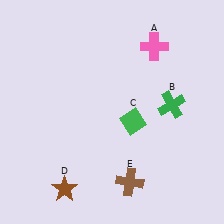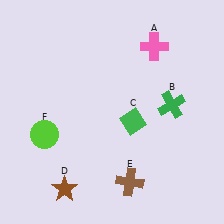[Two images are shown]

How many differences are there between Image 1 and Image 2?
There is 1 difference between the two images.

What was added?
A lime circle (F) was added in Image 2.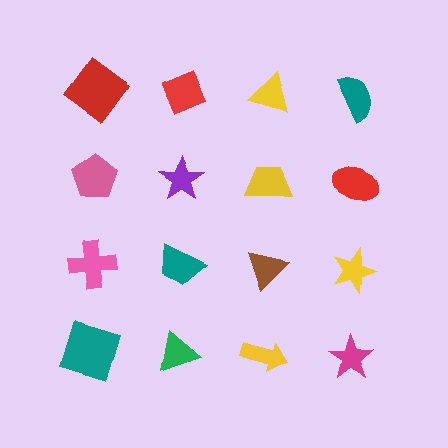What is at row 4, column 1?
A teal square.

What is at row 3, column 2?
A teal trapezoid.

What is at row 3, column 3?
A brown triangle.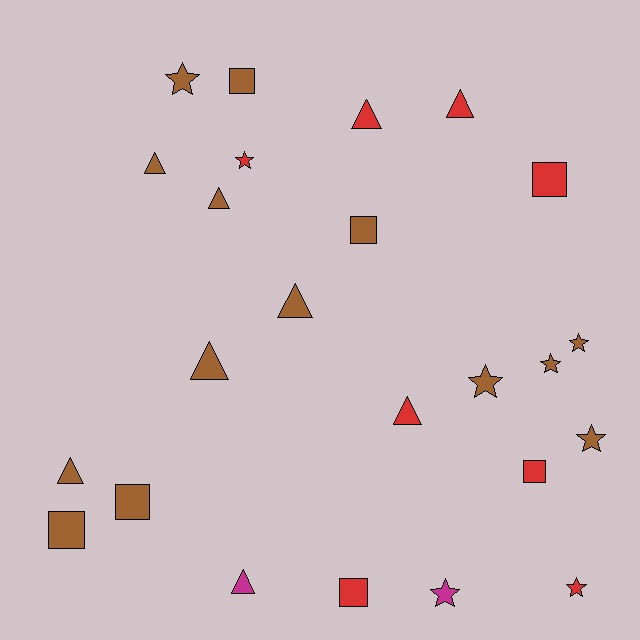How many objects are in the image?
There are 24 objects.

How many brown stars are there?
There are 5 brown stars.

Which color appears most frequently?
Brown, with 14 objects.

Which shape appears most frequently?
Triangle, with 9 objects.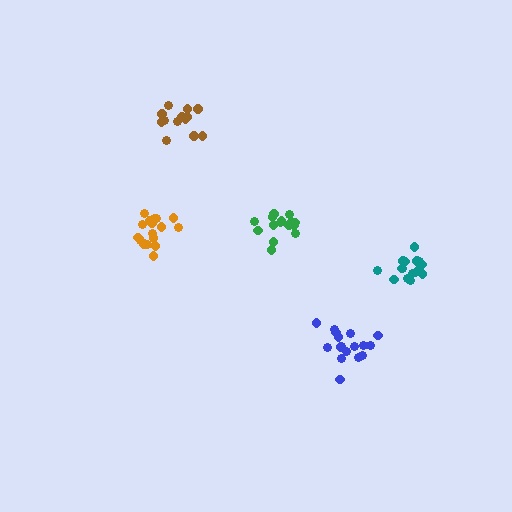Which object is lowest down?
The blue cluster is bottommost.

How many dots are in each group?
Group 1: 17 dots, Group 2: 16 dots, Group 3: 13 dots, Group 4: 17 dots, Group 5: 16 dots (79 total).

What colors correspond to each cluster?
The clusters are colored: orange, teal, brown, blue, green.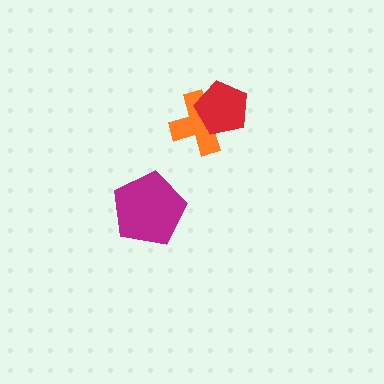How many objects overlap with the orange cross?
1 object overlaps with the orange cross.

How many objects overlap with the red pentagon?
1 object overlaps with the red pentagon.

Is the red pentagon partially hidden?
No, no other shape covers it.